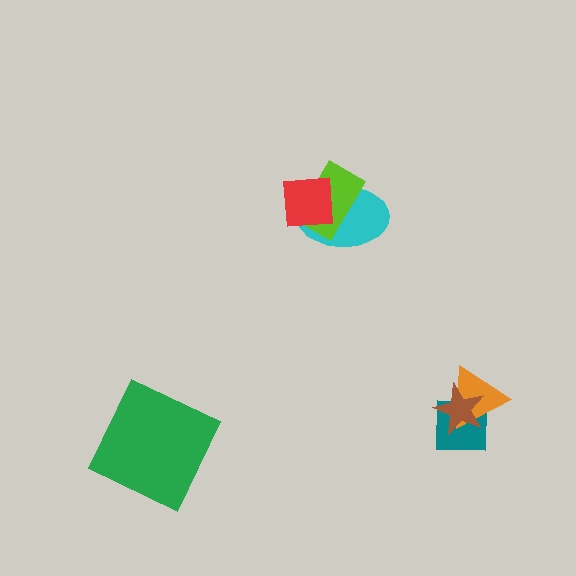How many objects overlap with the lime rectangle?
2 objects overlap with the lime rectangle.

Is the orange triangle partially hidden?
Yes, it is partially covered by another shape.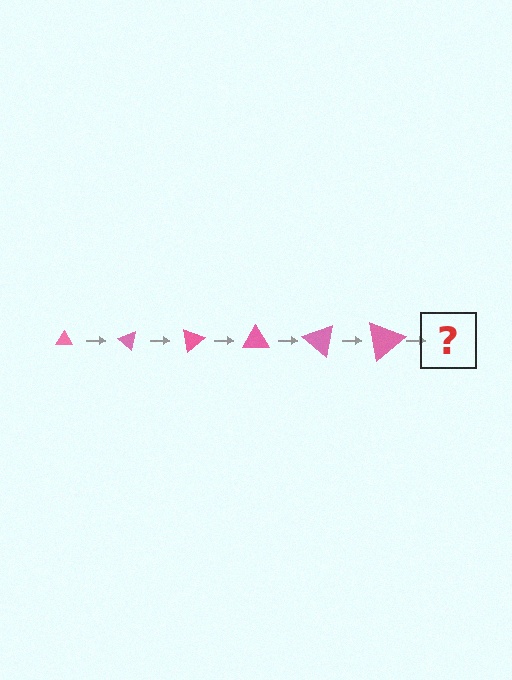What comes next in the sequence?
The next element should be a triangle, larger than the previous one and rotated 240 degrees from the start.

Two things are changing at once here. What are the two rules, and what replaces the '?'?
The two rules are that the triangle grows larger each step and it rotates 40 degrees each step. The '?' should be a triangle, larger than the previous one and rotated 240 degrees from the start.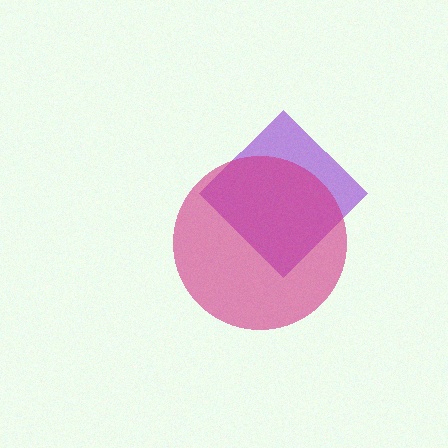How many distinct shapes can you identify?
There are 2 distinct shapes: a purple diamond, a magenta circle.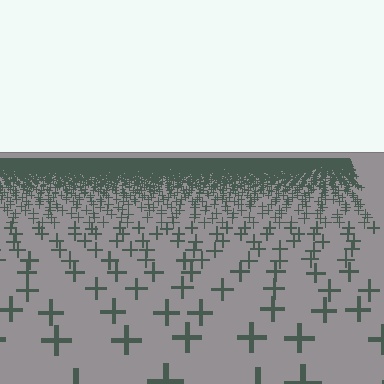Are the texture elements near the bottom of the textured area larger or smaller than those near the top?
Larger. Near the bottom, elements are closer to the viewer and appear at a bigger on-screen size.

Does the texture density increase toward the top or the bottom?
Density increases toward the top.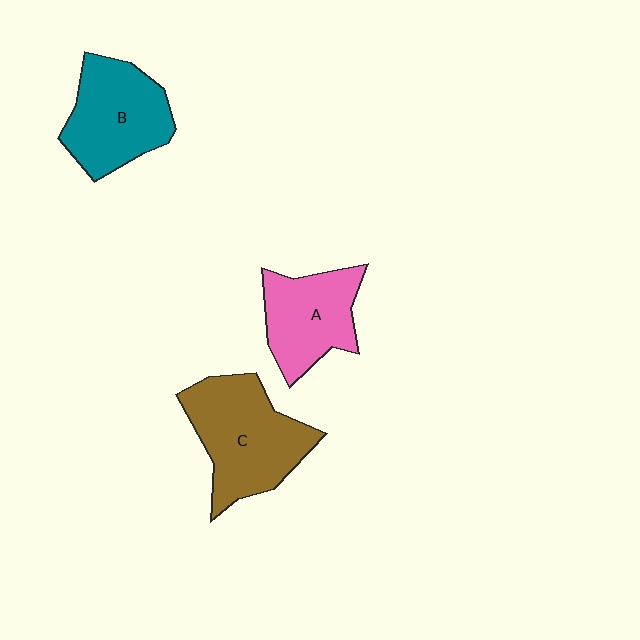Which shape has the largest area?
Shape C (brown).